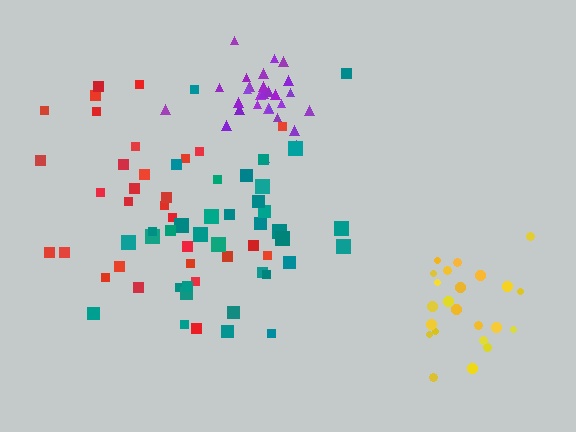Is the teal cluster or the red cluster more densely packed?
Teal.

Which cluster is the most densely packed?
Purple.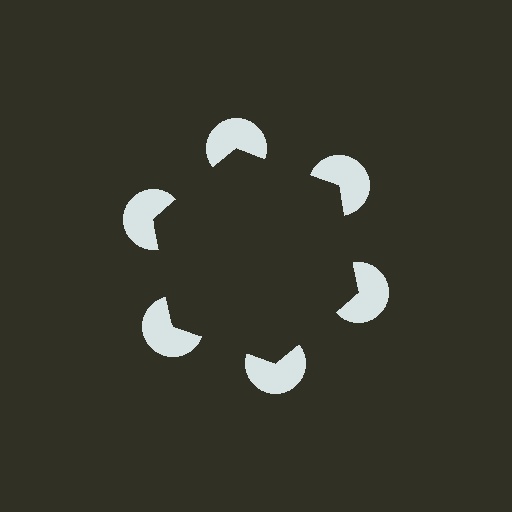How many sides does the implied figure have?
6 sides.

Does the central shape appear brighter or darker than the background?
It typically appears slightly darker than the background, even though no actual brightness change is drawn.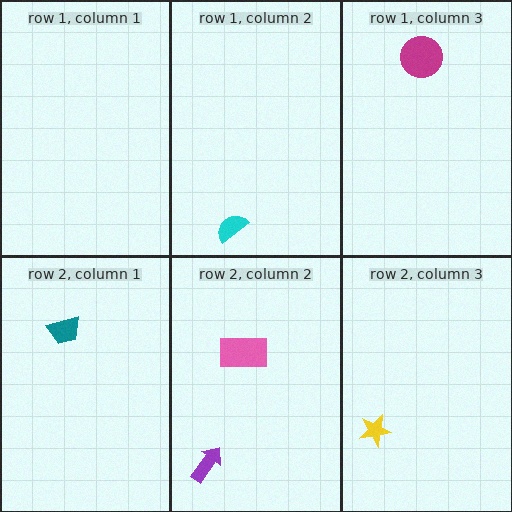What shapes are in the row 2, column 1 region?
The teal trapezoid.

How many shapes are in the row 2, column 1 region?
1.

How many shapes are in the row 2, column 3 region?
1.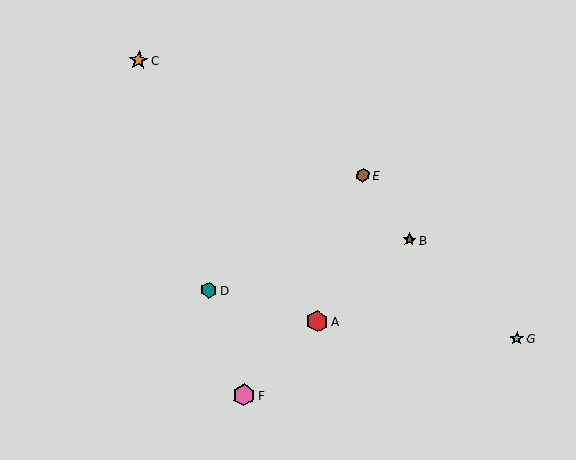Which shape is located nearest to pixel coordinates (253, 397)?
The pink hexagon (labeled F) at (244, 395) is nearest to that location.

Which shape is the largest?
The pink hexagon (labeled F) is the largest.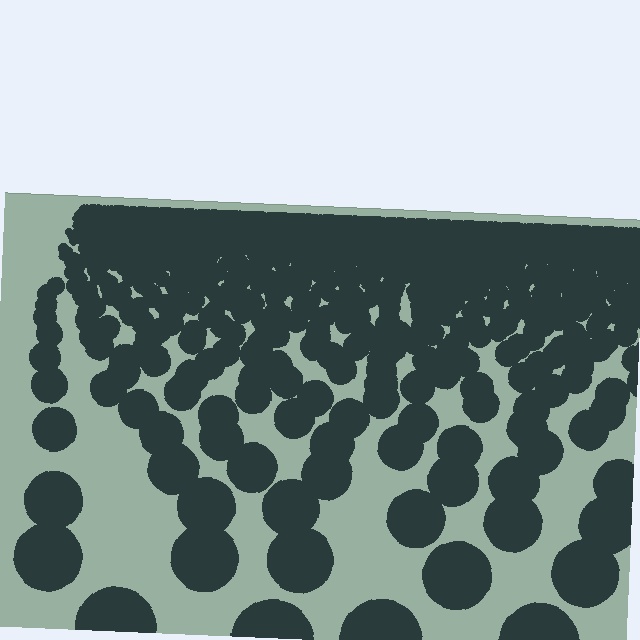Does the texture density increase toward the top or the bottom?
Density increases toward the top.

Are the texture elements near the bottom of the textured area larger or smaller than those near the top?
Larger. Near the bottom, elements are closer to the viewer and appear at a bigger on-screen size.